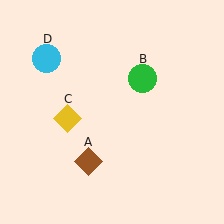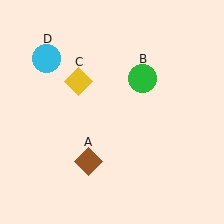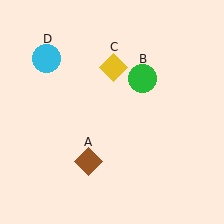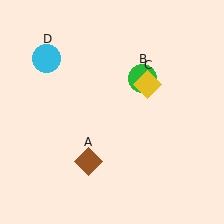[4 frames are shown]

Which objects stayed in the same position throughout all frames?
Brown diamond (object A) and green circle (object B) and cyan circle (object D) remained stationary.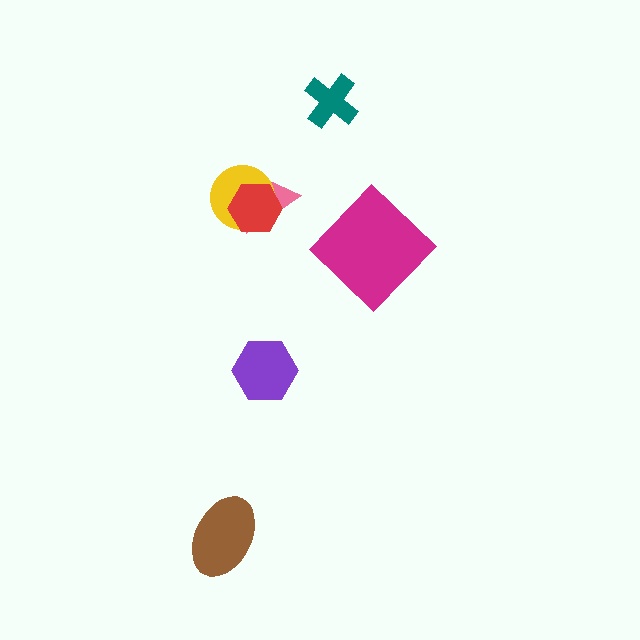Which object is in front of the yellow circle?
The red hexagon is in front of the yellow circle.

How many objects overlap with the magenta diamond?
0 objects overlap with the magenta diamond.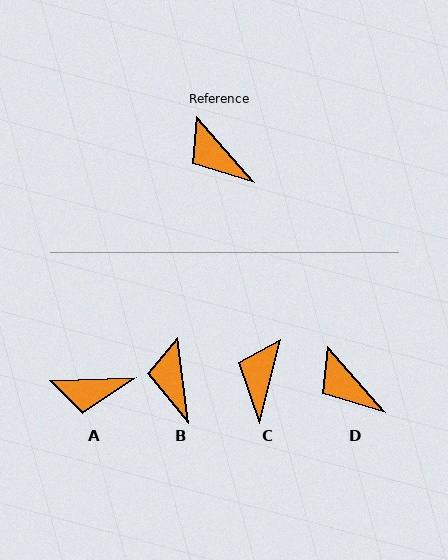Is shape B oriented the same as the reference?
No, it is off by about 34 degrees.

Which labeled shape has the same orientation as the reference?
D.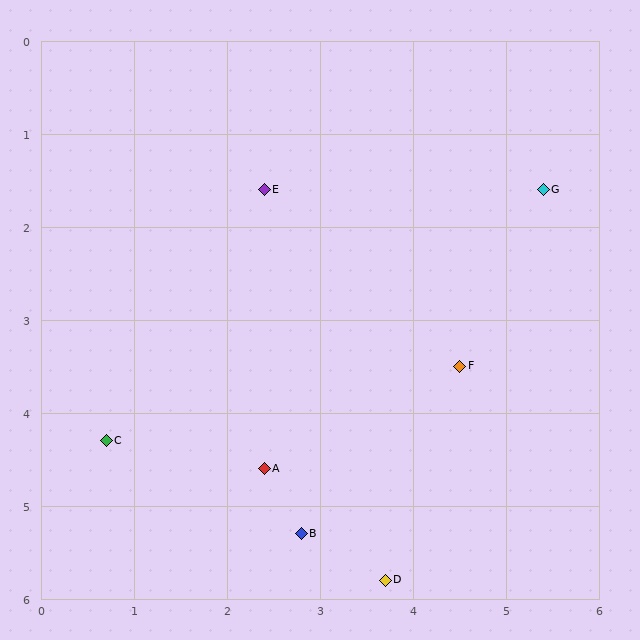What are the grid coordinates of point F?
Point F is at approximately (4.5, 3.5).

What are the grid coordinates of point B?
Point B is at approximately (2.8, 5.3).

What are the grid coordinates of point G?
Point G is at approximately (5.4, 1.6).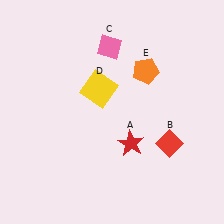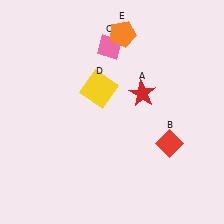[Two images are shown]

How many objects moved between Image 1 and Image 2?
2 objects moved between the two images.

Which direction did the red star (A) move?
The red star (A) moved up.